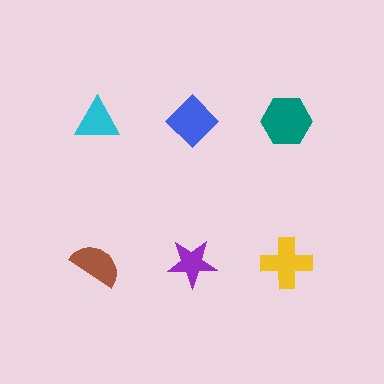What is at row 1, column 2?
A blue diamond.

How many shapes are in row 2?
3 shapes.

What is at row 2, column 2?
A purple star.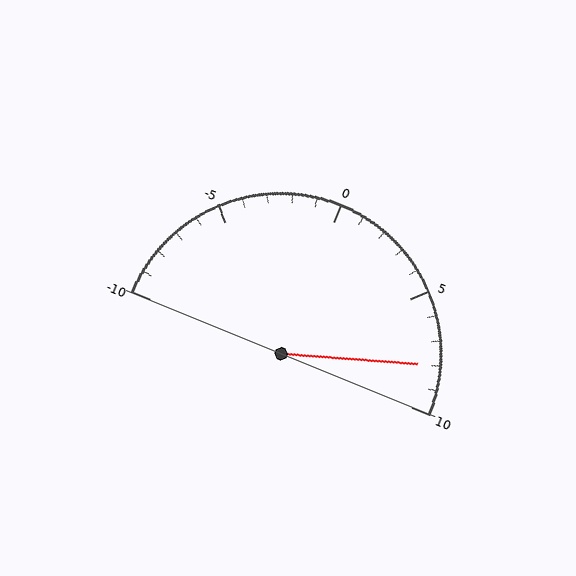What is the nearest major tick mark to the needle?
The nearest major tick mark is 10.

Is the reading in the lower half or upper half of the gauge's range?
The reading is in the upper half of the range (-10 to 10).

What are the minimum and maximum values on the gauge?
The gauge ranges from -10 to 10.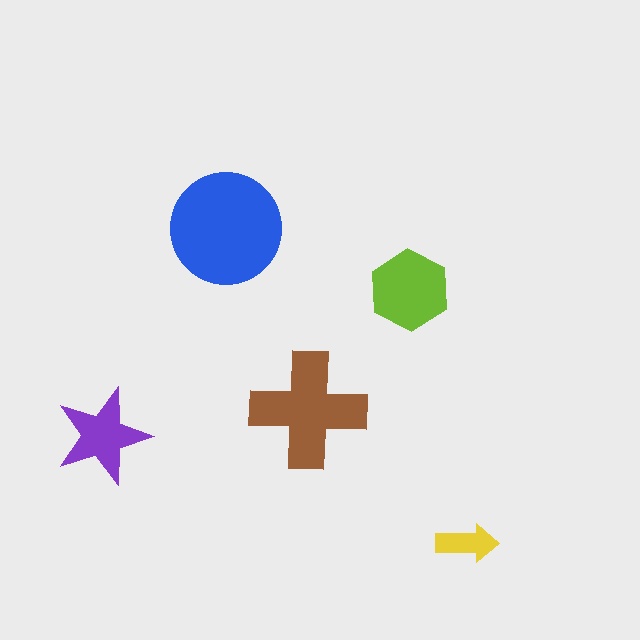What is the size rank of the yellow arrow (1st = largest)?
5th.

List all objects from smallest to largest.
The yellow arrow, the purple star, the lime hexagon, the brown cross, the blue circle.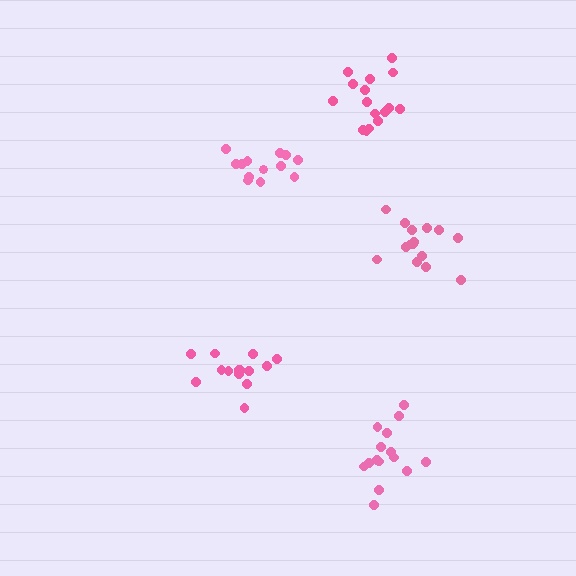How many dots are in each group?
Group 1: 15 dots, Group 2: 13 dots, Group 3: 14 dots, Group 4: 15 dots, Group 5: 16 dots (73 total).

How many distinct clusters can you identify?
There are 5 distinct clusters.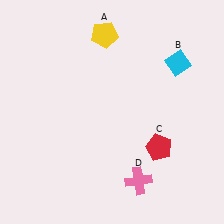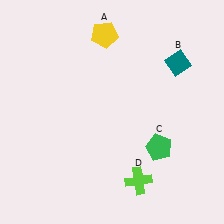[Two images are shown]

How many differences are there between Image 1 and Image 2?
There are 3 differences between the two images.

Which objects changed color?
B changed from cyan to teal. C changed from red to green. D changed from pink to lime.